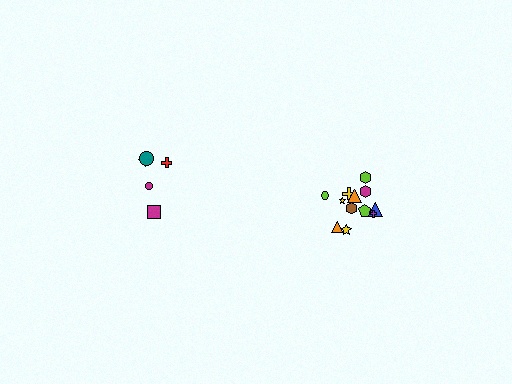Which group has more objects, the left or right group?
The right group.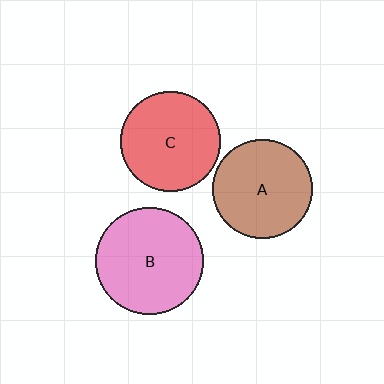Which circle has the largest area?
Circle B (pink).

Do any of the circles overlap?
No, none of the circles overlap.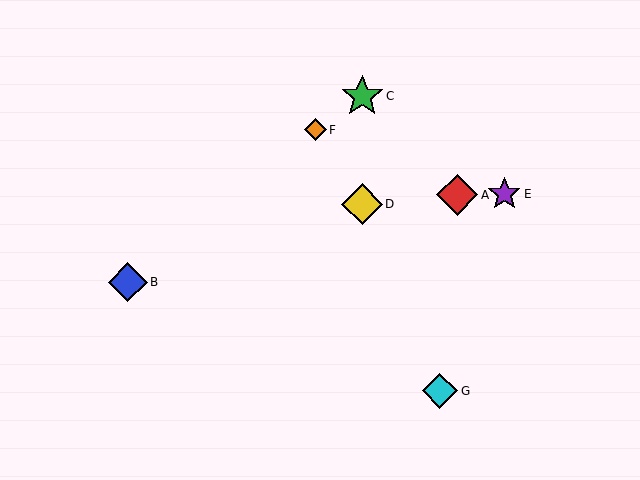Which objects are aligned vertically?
Objects C, D are aligned vertically.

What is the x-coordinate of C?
Object C is at x≈362.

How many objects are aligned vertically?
2 objects (C, D) are aligned vertically.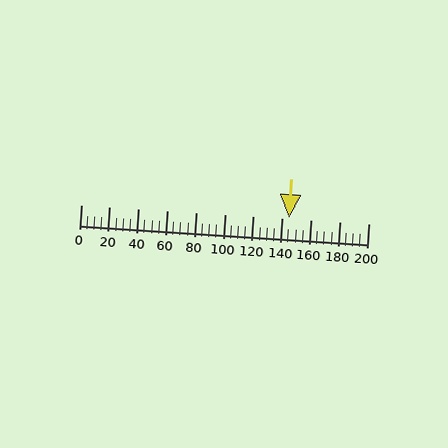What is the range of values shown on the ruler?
The ruler shows values from 0 to 200.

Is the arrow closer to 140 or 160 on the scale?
The arrow is closer to 140.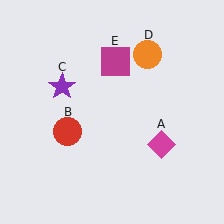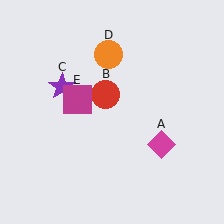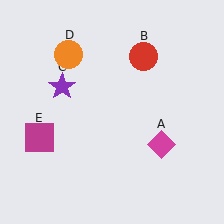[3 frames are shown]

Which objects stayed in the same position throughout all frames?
Magenta diamond (object A) and purple star (object C) remained stationary.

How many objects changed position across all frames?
3 objects changed position: red circle (object B), orange circle (object D), magenta square (object E).